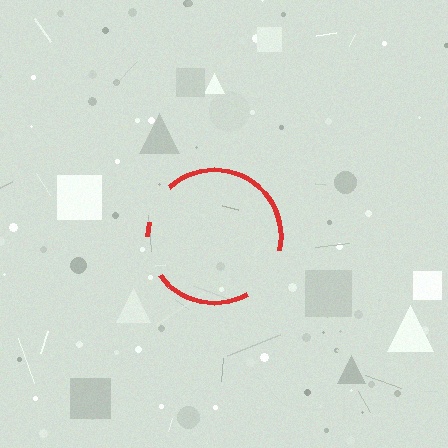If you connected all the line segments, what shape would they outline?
They would outline a circle.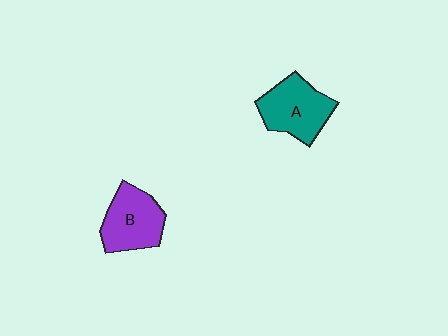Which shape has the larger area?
Shape A (teal).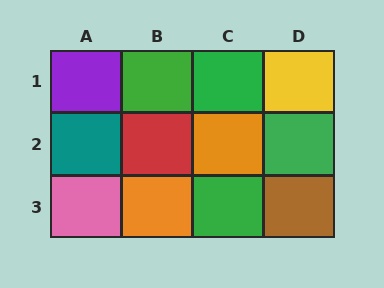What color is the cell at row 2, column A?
Teal.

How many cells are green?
4 cells are green.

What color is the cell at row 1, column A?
Purple.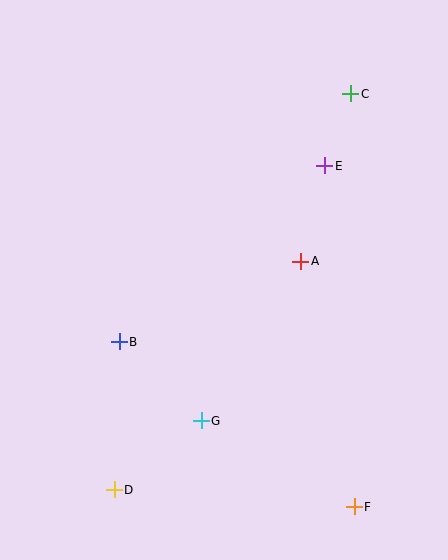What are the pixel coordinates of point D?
Point D is at (114, 490).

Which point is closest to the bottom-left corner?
Point D is closest to the bottom-left corner.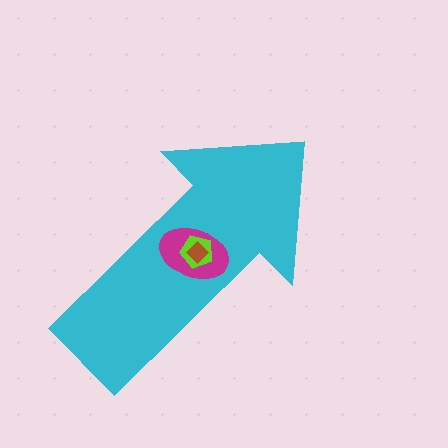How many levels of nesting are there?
4.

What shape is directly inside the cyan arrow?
The magenta ellipse.